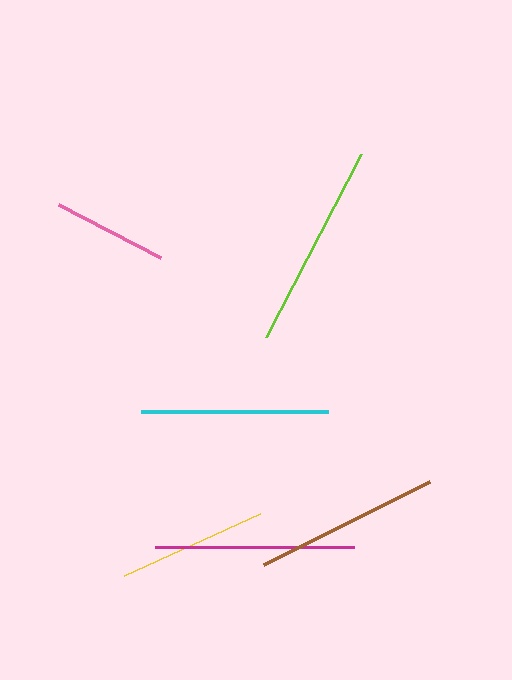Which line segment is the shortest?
The pink line is the shortest at approximately 115 pixels.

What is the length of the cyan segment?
The cyan segment is approximately 186 pixels long.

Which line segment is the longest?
The lime line is the longest at approximately 207 pixels.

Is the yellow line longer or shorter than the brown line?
The brown line is longer than the yellow line.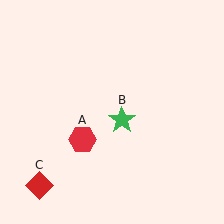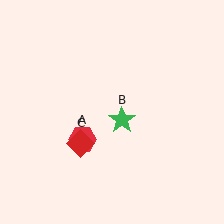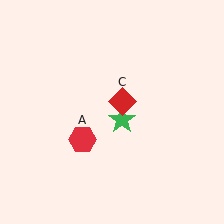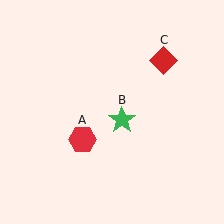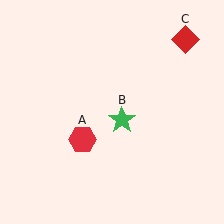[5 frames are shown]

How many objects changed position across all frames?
1 object changed position: red diamond (object C).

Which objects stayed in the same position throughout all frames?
Red hexagon (object A) and green star (object B) remained stationary.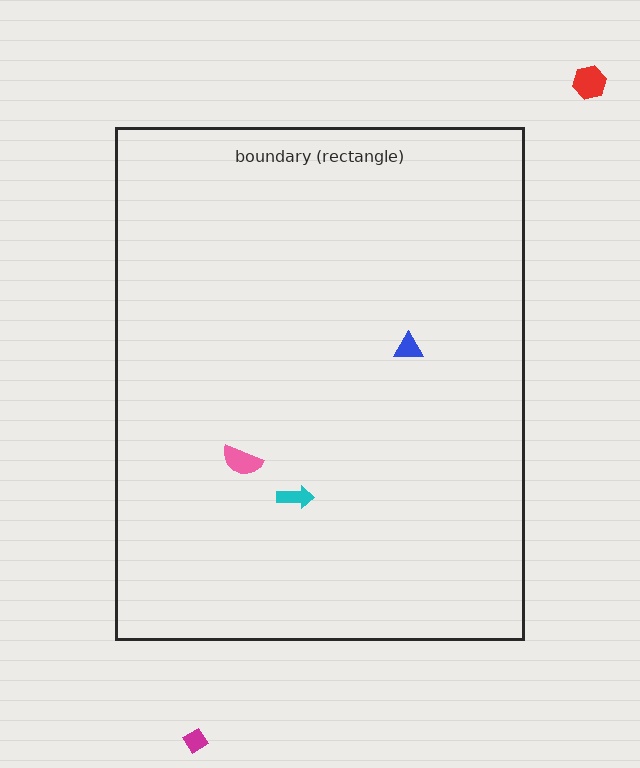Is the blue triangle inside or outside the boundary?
Inside.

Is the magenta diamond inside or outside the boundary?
Outside.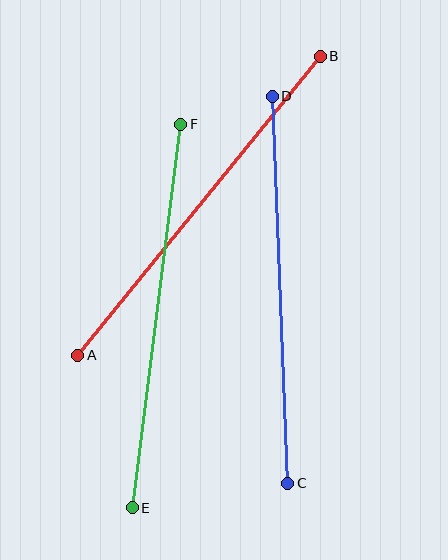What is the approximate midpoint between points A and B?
The midpoint is at approximately (199, 206) pixels.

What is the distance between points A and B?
The distance is approximately 385 pixels.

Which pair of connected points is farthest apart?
Points E and F are farthest apart.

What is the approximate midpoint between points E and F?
The midpoint is at approximately (157, 316) pixels.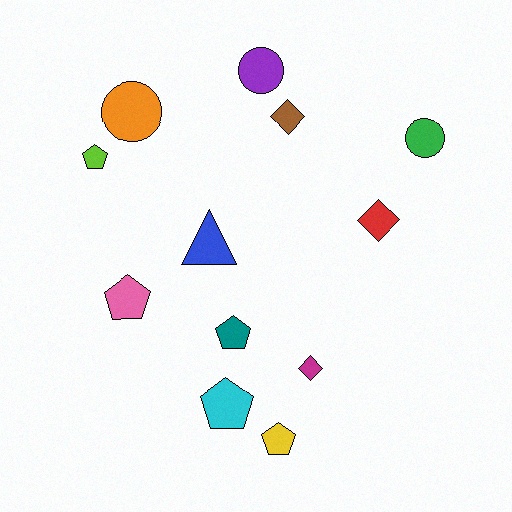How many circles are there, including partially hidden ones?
There are 3 circles.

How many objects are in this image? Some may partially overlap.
There are 12 objects.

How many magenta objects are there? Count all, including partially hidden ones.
There is 1 magenta object.